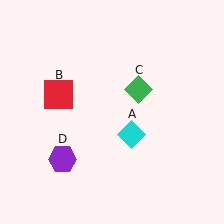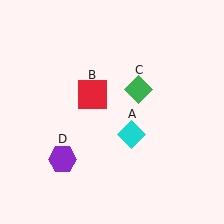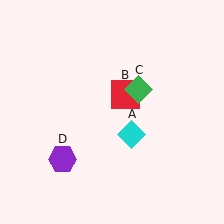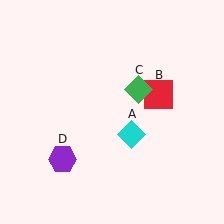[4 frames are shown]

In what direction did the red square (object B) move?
The red square (object B) moved right.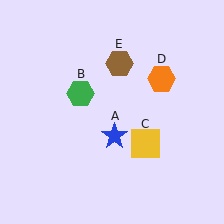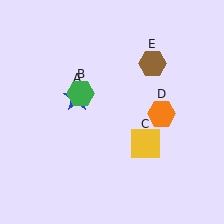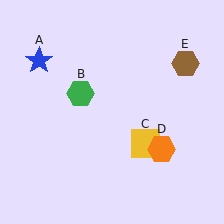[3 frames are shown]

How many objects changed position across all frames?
3 objects changed position: blue star (object A), orange hexagon (object D), brown hexagon (object E).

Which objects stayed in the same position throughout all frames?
Green hexagon (object B) and yellow square (object C) remained stationary.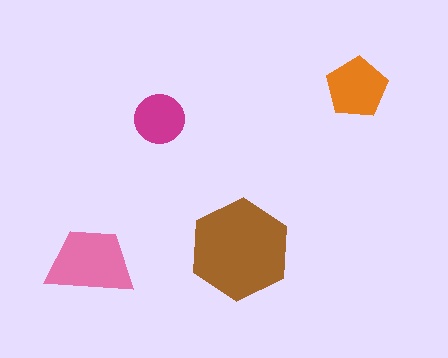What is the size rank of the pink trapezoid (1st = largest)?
2nd.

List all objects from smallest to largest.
The magenta circle, the orange pentagon, the pink trapezoid, the brown hexagon.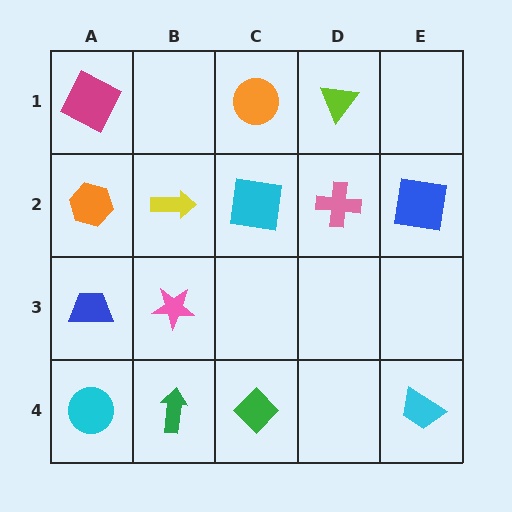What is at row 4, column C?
A green diamond.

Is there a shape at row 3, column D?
No, that cell is empty.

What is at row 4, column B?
A green arrow.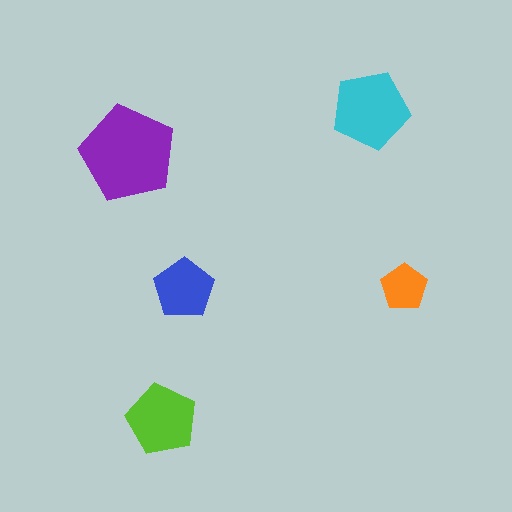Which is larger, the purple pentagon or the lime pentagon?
The purple one.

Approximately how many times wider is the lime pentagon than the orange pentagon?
About 1.5 times wider.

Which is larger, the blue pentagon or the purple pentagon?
The purple one.